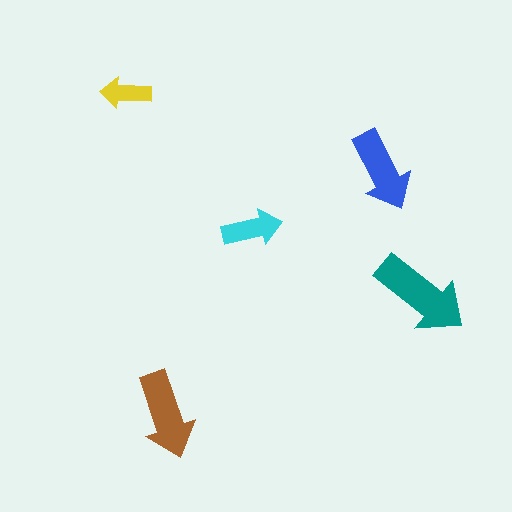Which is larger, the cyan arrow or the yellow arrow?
The cyan one.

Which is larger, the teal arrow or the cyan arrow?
The teal one.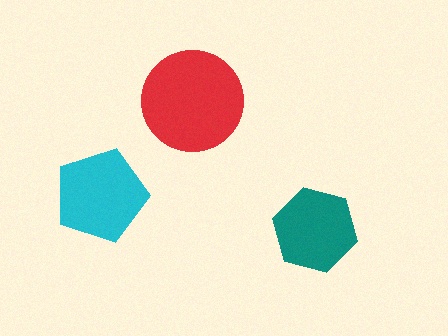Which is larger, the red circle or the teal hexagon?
The red circle.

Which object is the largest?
The red circle.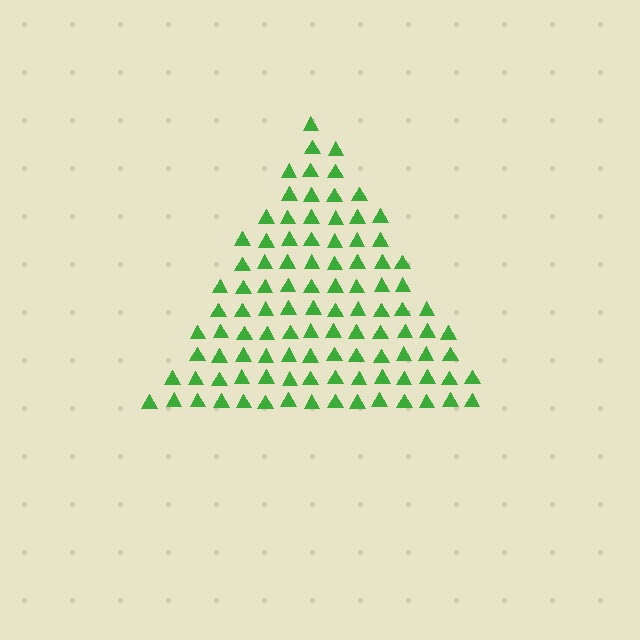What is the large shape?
The large shape is a triangle.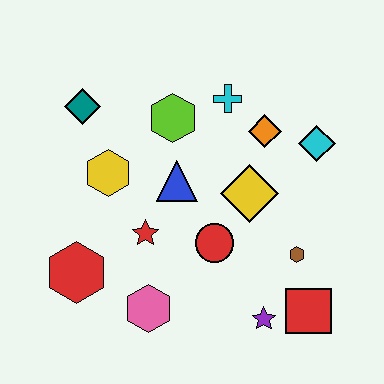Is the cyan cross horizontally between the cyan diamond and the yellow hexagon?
Yes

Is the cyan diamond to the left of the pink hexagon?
No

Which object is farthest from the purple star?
The teal diamond is farthest from the purple star.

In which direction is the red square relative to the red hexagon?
The red square is to the right of the red hexagon.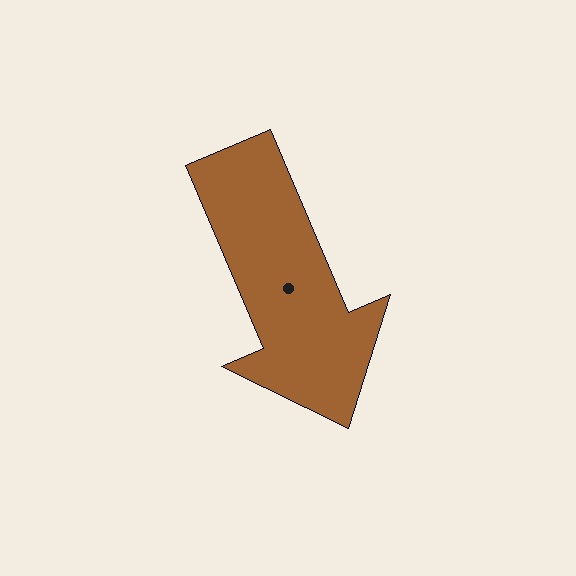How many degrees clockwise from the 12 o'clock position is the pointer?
Approximately 157 degrees.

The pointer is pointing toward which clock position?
Roughly 5 o'clock.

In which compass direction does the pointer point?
Southeast.